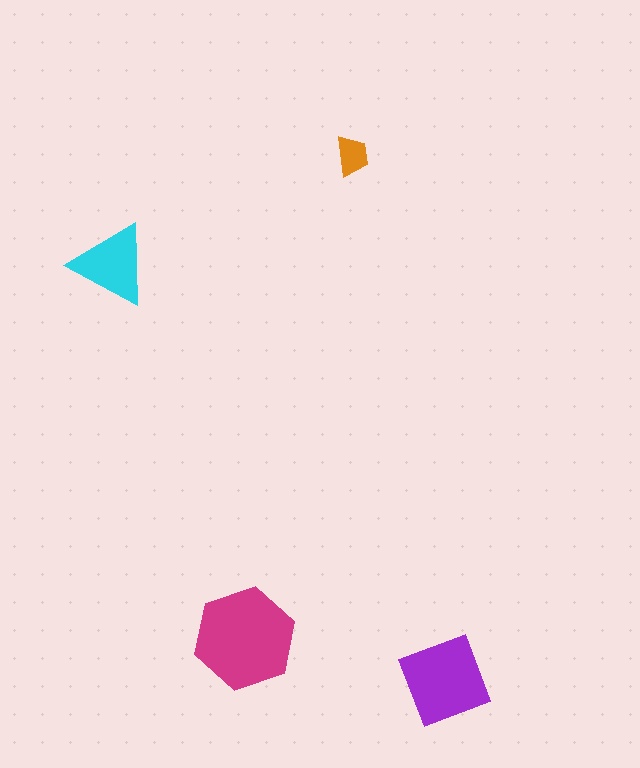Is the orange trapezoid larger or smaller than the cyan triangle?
Smaller.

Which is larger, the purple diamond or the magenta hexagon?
The magenta hexagon.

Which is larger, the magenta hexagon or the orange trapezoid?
The magenta hexagon.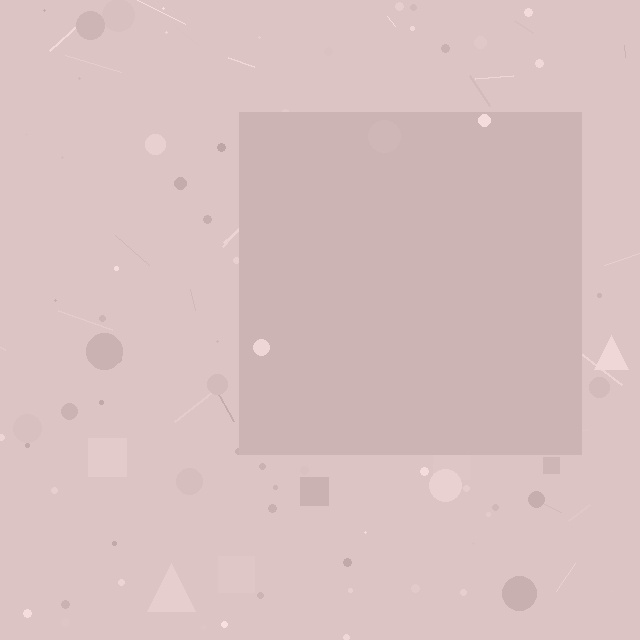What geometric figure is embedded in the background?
A square is embedded in the background.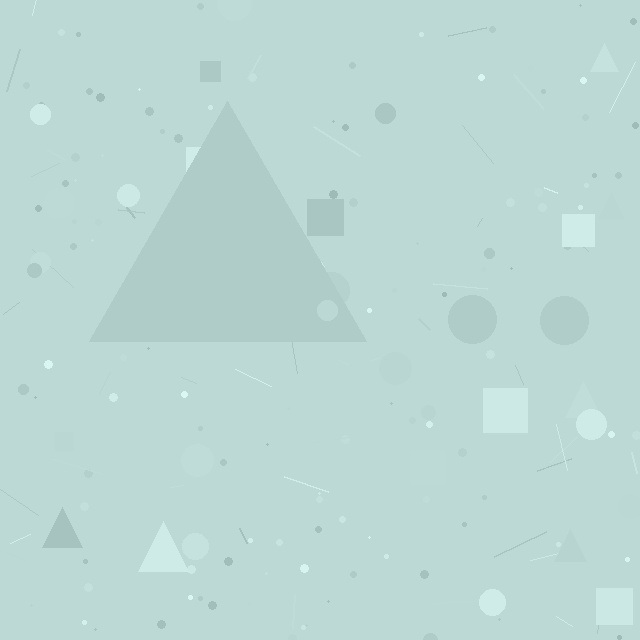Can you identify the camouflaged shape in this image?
The camouflaged shape is a triangle.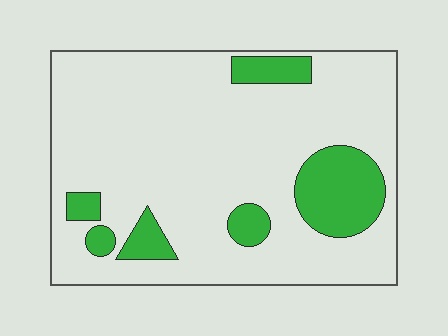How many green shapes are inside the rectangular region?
6.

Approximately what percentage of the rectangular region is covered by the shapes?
Approximately 15%.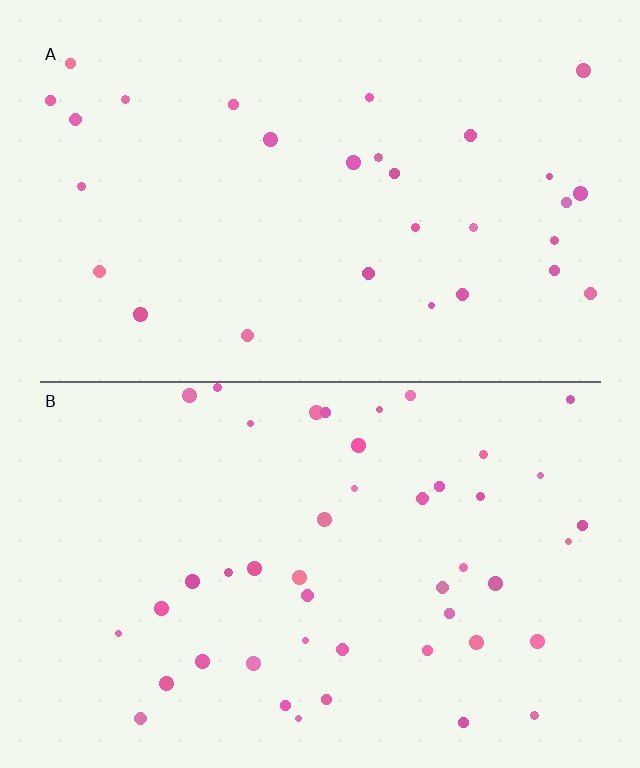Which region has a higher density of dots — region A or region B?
B (the bottom).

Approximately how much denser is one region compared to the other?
Approximately 1.6× — region B over region A.